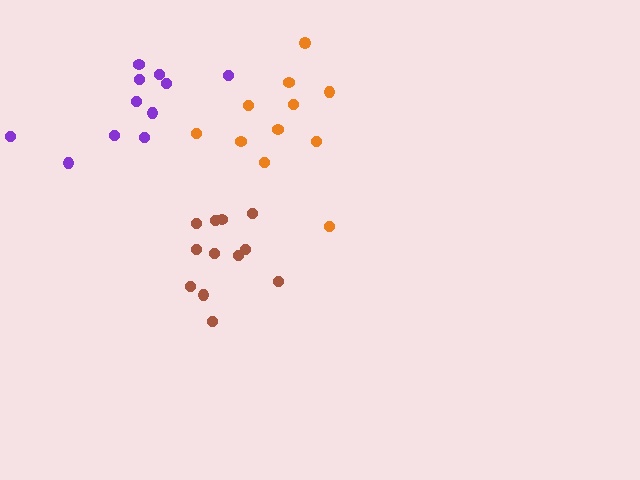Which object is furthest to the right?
The orange cluster is rightmost.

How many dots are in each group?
Group 1: 11 dots, Group 2: 11 dots, Group 3: 12 dots (34 total).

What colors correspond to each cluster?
The clusters are colored: purple, orange, brown.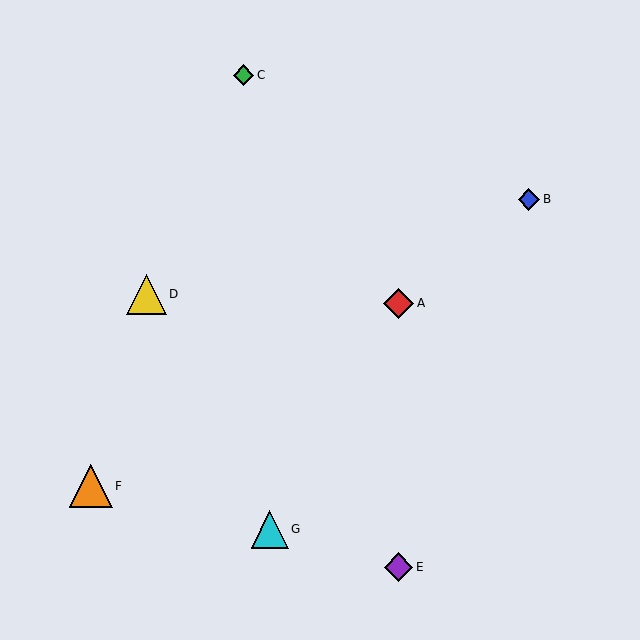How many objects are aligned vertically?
2 objects (A, E) are aligned vertically.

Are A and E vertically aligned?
Yes, both are at x≈399.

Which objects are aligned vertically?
Objects A, E are aligned vertically.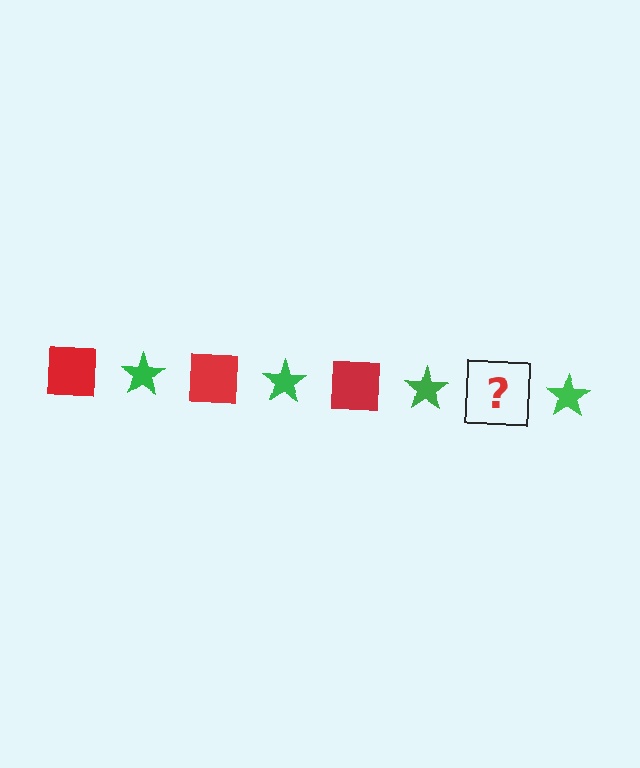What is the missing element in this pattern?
The missing element is a red square.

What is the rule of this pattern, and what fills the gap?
The rule is that the pattern alternates between red square and green star. The gap should be filled with a red square.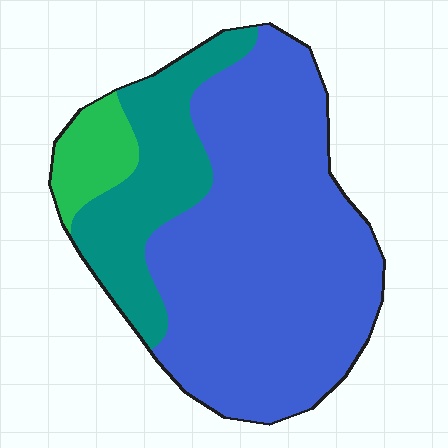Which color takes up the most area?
Blue, at roughly 70%.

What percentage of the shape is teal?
Teal takes up less than a quarter of the shape.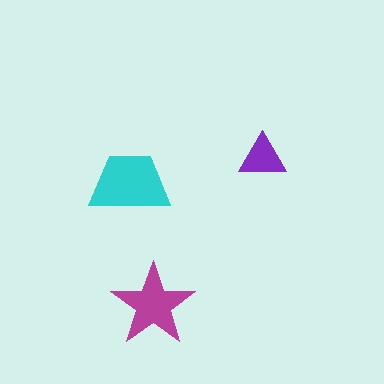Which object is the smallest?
The purple triangle.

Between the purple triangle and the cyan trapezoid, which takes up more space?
The cyan trapezoid.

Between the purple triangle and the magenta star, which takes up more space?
The magenta star.